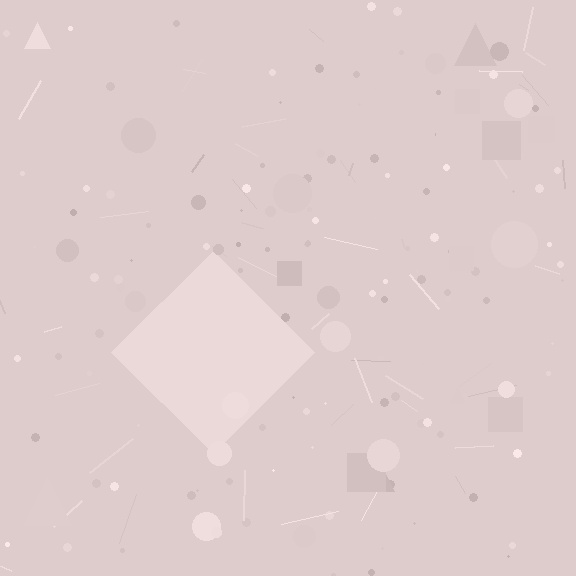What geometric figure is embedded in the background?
A diamond is embedded in the background.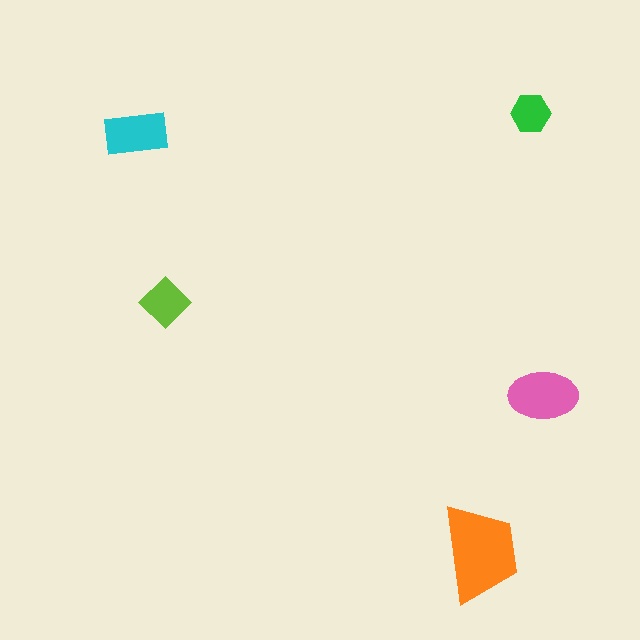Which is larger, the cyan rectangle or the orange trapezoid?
The orange trapezoid.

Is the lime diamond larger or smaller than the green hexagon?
Larger.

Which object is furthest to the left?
The cyan rectangle is leftmost.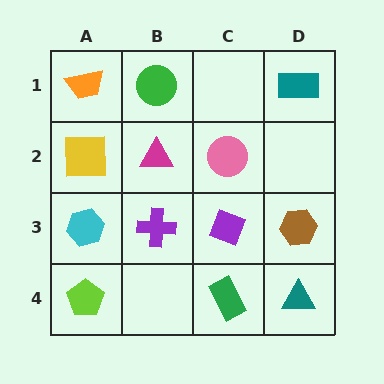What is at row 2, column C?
A pink circle.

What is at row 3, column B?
A purple cross.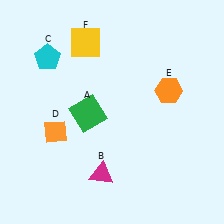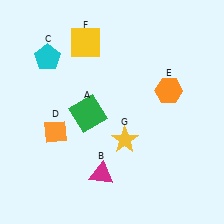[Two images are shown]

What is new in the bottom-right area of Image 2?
A yellow star (G) was added in the bottom-right area of Image 2.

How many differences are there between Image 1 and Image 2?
There is 1 difference between the two images.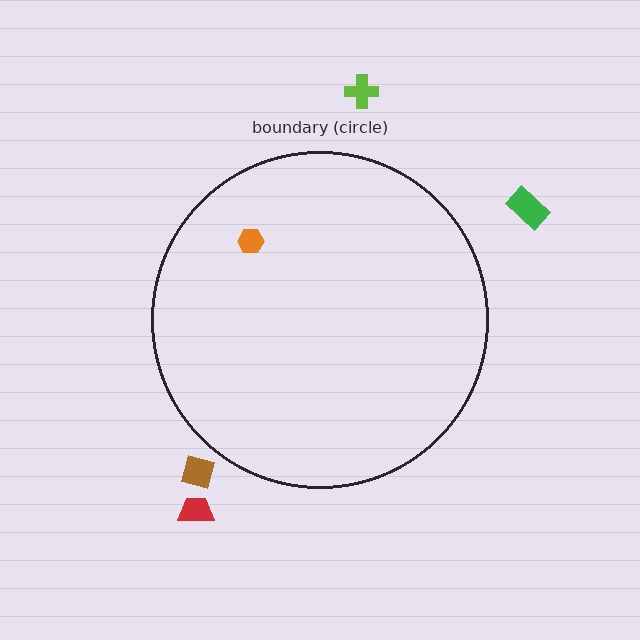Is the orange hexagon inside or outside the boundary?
Inside.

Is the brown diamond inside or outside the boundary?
Outside.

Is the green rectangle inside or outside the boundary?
Outside.